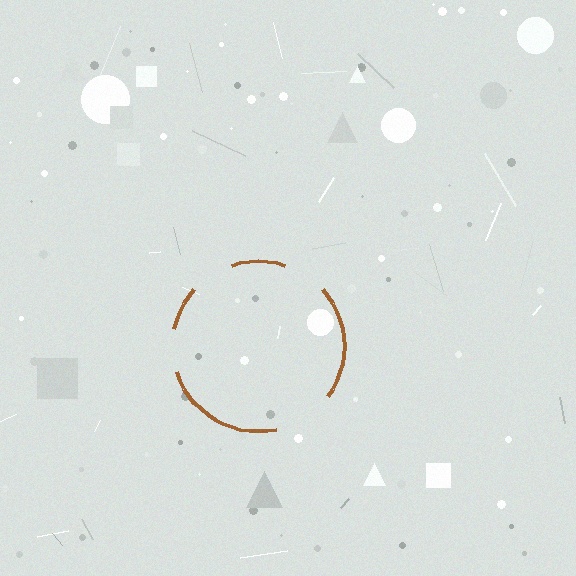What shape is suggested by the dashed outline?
The dashed outline suggests a circle.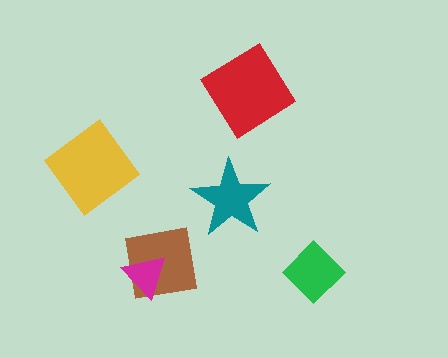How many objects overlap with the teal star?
0 objects overlap with the teal star.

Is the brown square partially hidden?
Yes, it is partially covered by another shape.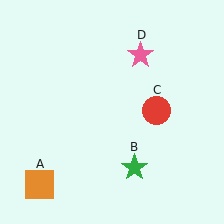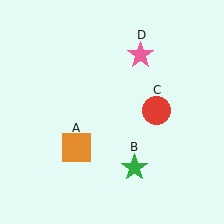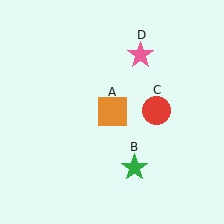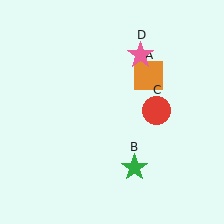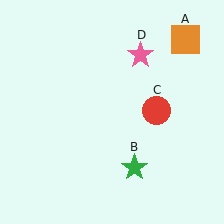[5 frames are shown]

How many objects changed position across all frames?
1 object changed position: orange square (object A).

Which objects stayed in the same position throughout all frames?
Green star (object B) and red circle (object C) and pink star (object D) remained stationary.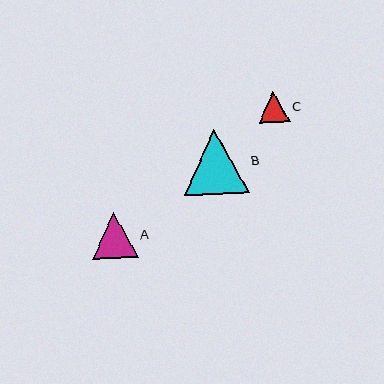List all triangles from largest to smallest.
From largest to smallest: B, A, C.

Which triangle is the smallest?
Triangle C is the smallest with a size of approximately 31 pixels.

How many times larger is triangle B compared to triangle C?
Triangle B is approximately 2.1 times the size of triangle C.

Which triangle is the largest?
Triangle B is the largest with a size of approximately 65 pixels.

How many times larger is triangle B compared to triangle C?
Triangle B is approximately 2.1 times the size of triangle C.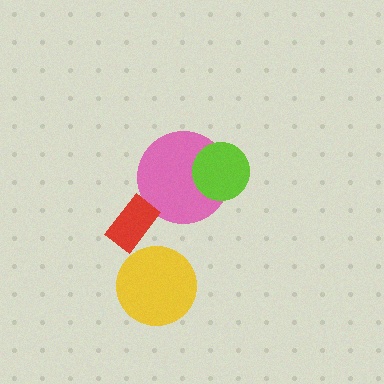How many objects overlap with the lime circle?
1 object overlaps with the lime circle.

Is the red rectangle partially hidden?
No, no other shape covers it.